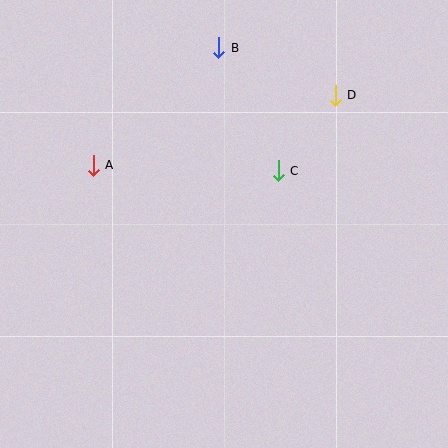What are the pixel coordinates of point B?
Point B is at (219, 48).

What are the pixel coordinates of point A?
Point A is at (93, 165).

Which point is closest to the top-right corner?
Point D is closest to the top-right corner.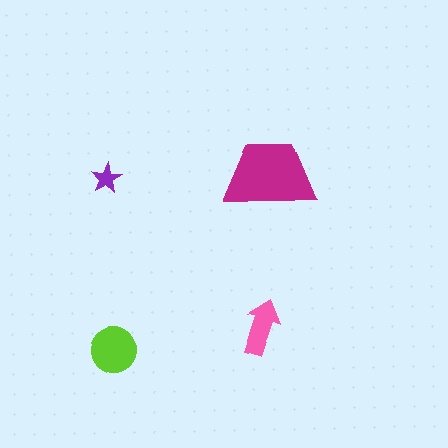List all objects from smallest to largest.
The purple star, the pink arrow, the lime circle, the magenta trapezoid.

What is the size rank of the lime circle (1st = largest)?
2nd.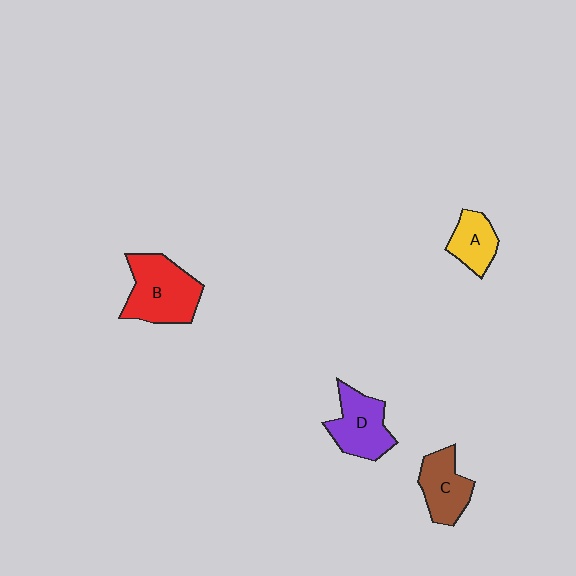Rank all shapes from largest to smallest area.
From largest to smallest: B (red), D (purple), C (brown), A (yellow).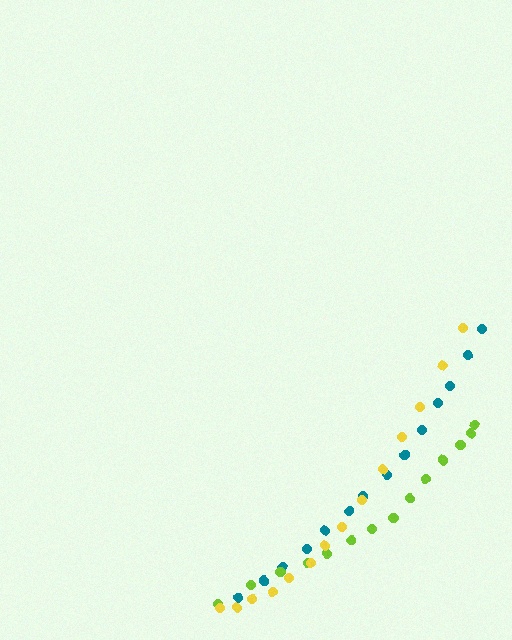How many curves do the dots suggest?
There are 3 distinct paths.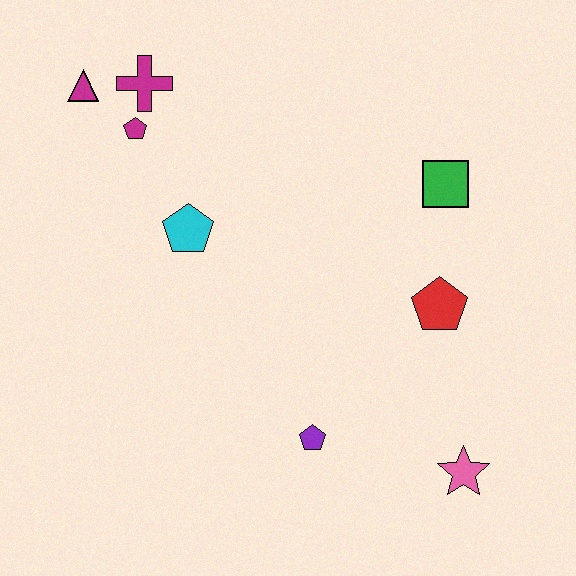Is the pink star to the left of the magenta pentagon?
No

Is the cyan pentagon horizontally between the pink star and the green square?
No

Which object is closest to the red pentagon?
The green square is closest to the red pentagon.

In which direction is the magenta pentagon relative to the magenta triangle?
The magenta pentagon is to the right of the magenta triangle.